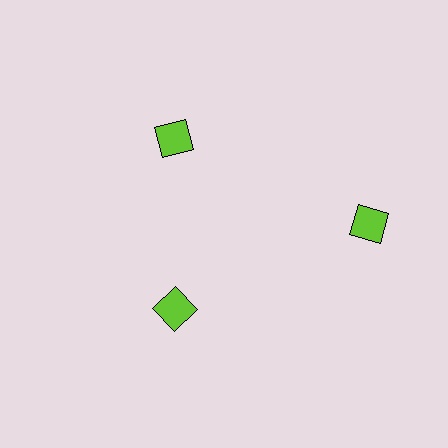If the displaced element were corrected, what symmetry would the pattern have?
It would have 3-fold rotational symmetry — the pattern would map onto itself every 120 degrees.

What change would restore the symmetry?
The symmetry would be restored by moving it inward, back onto the ring so that all 3 diamonds sit at equal angles and equal distance from the center.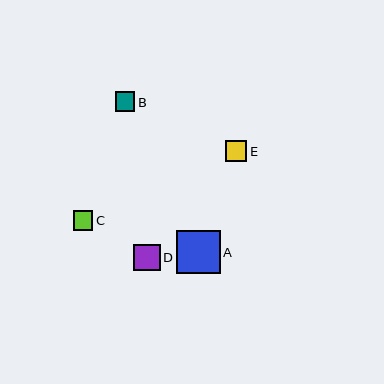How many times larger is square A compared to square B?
Square A is approximately 2.2 times the size of square B.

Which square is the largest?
Square A is the largest with a size of approximately 43 pixels.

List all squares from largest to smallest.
From largest to smallest: A, D, E, C, B.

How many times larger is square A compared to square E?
Square A is approximately 2.0 times the size of square E.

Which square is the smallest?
Square B is the smallest with a size of approximately 20 pixels.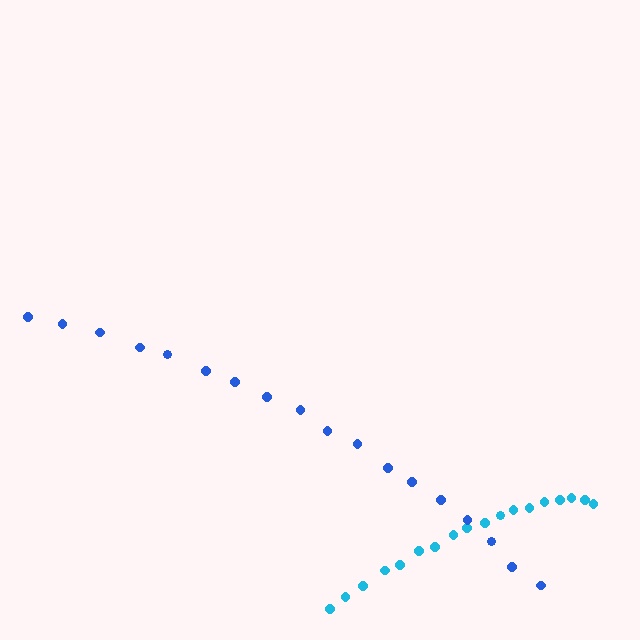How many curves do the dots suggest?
There are 2 distinct paths.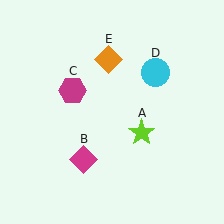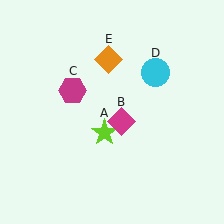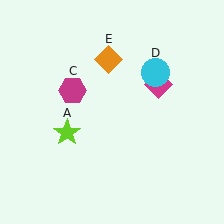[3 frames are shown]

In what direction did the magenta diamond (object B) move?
The magenta diamond (object B) moved up and to the right.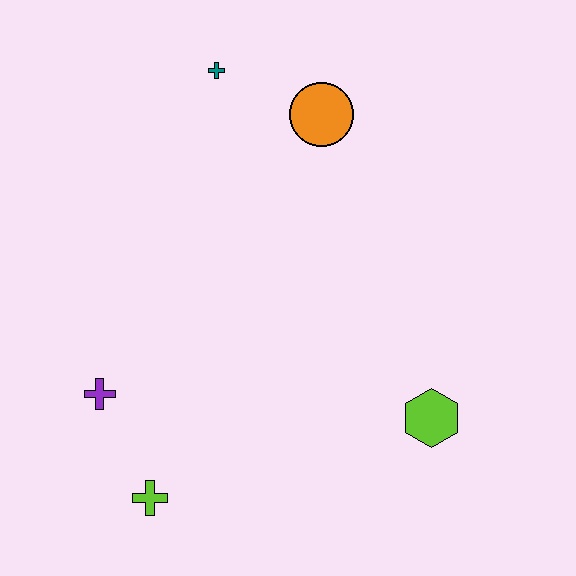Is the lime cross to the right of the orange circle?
No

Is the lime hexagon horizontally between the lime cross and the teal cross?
No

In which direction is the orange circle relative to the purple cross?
The orange circle is above the purple cross.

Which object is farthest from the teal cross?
The lime cross is farthest from the teal cross.